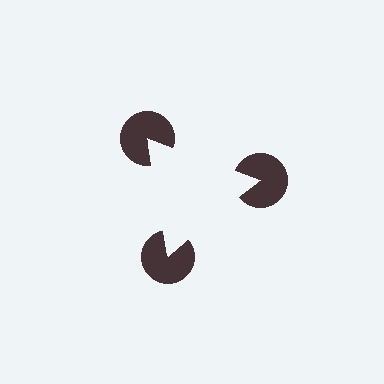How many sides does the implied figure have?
3 sides.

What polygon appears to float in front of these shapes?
An illusory triangle — its edges are inferred from the aligned wedge cuts in the pac-man discs, not physically drawn.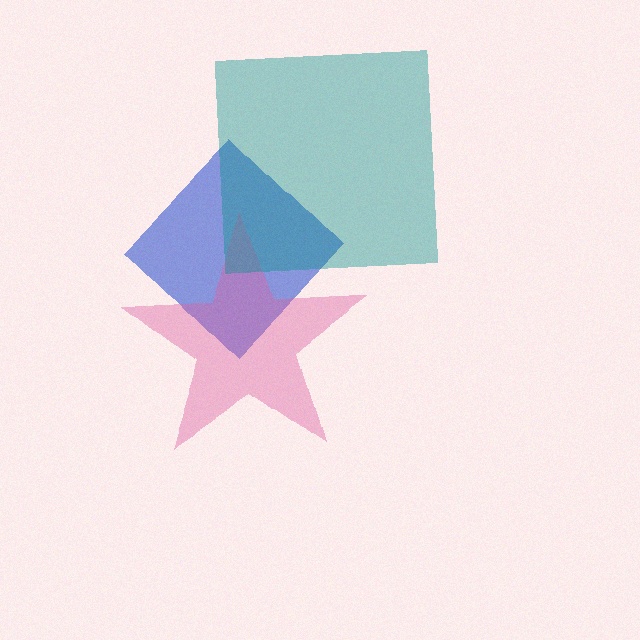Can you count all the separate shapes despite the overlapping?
Yes, there are 3 separate shapes.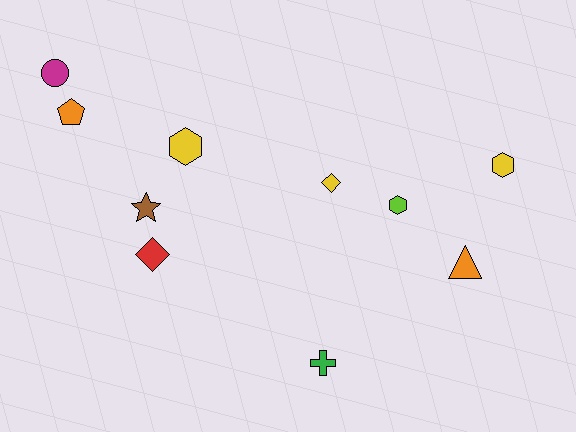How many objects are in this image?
There are 10 objects.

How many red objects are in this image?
There is 1 red object.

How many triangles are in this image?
There is 1 triangle.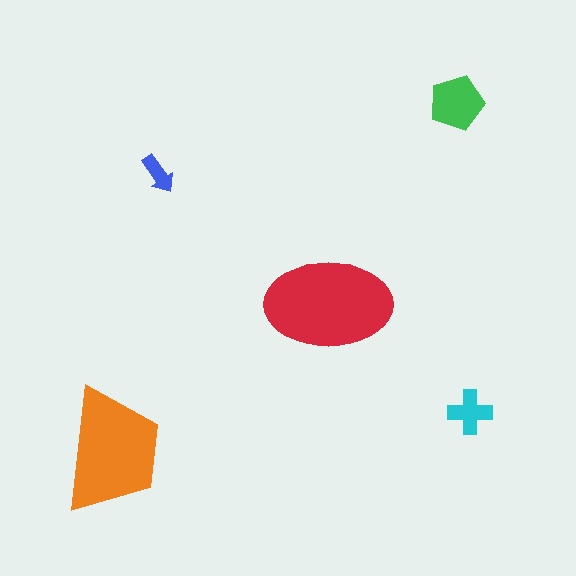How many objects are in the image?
There are 5 objects in the image.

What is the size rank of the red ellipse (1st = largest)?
1st.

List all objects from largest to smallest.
The red ellipse, the orange trapezoid, the green pentagon, the cyan cross, the blue arrow.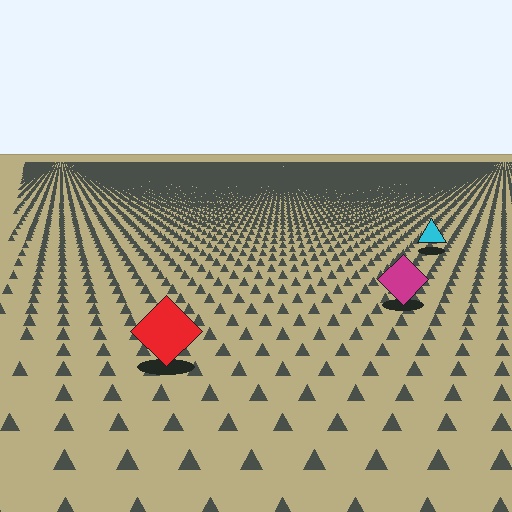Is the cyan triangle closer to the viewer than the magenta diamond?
No. The magenta diamond is closer — you can tell from the texture gradient: the ground texture is coarser near it.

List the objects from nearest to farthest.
From nearest to farthest: the red diamond, the magenta diamond, the cyan triangle.